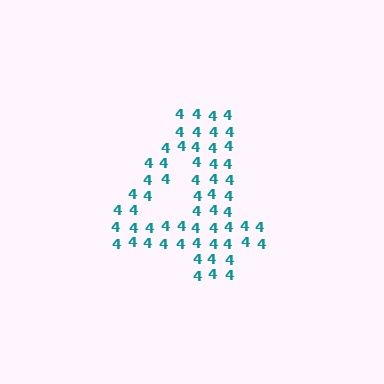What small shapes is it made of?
It is made of small digit 4's.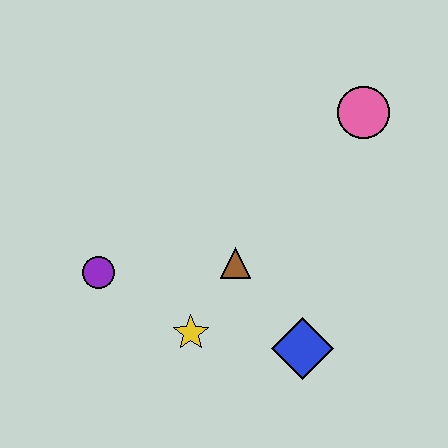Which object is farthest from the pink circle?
The purple circle is farthest from the pink circle.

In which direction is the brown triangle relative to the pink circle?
The brown triangle is below the pink circle.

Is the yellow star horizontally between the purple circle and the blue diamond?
Yes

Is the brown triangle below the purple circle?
No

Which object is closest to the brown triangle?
The yellow star is closest to the brown triangle.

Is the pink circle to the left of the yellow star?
No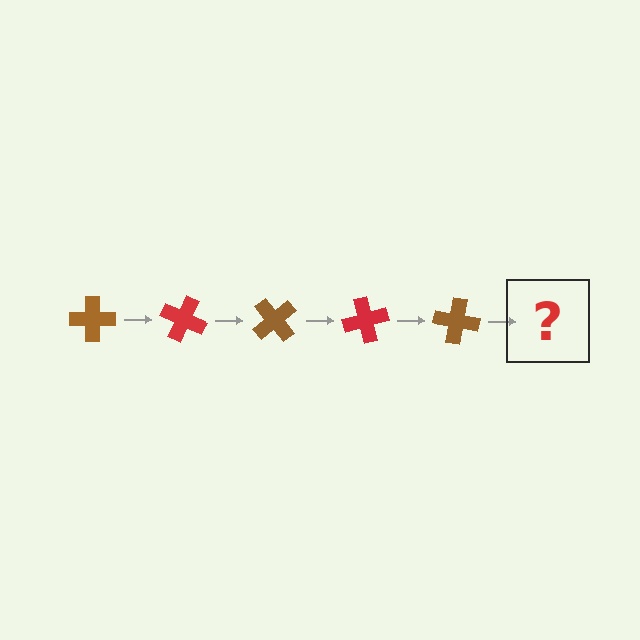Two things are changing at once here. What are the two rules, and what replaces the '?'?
The two rules are that it rotates 25 degrees each step and the color cycles through brown and red. The '?' should be a red cross, rotated 125 degrees from the start.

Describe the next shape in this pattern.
It should be a red cross, rotated 125 degrees from the start.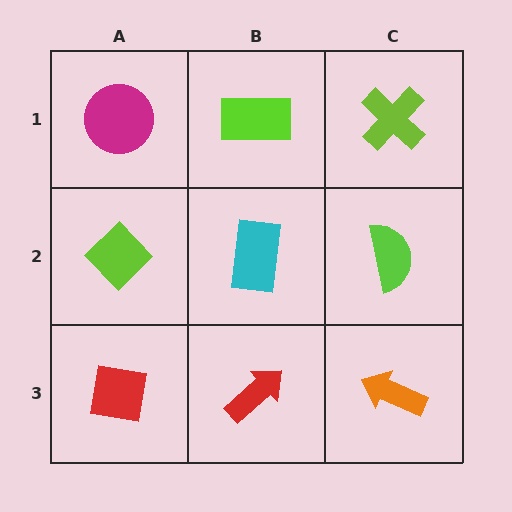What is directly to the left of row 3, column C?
A red arrow.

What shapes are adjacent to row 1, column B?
A cyan rectangle (row 2, column B), a magenta circle (row 1, column A), a lime cross (row 1, column C).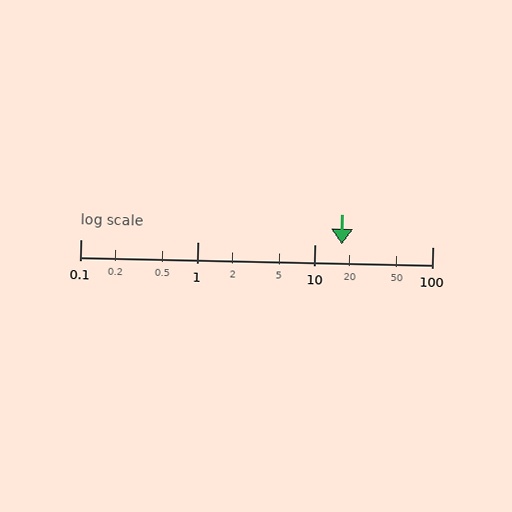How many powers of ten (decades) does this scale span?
The scale spans 3 decades, from 0.1 to 100.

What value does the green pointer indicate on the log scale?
The pointer indicates approximately 17.